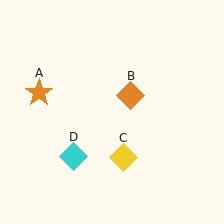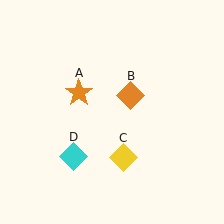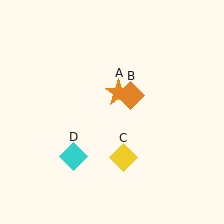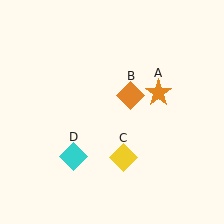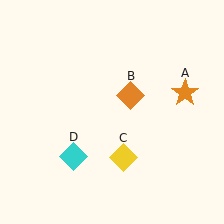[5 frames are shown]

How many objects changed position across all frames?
1 object changed position: orange star (object A).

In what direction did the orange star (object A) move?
The orange star (object A) moved right.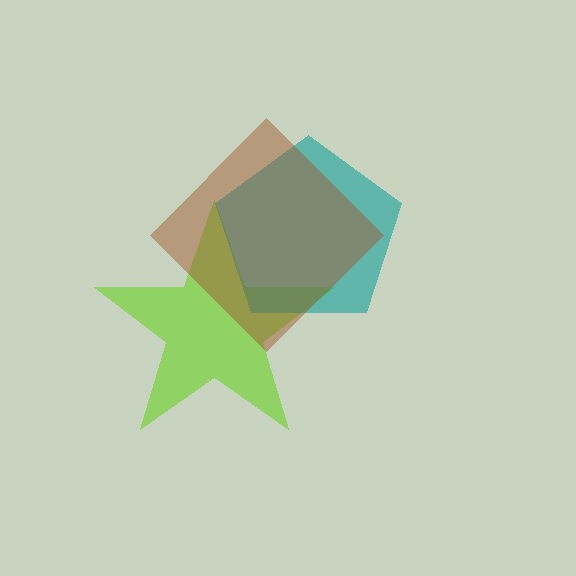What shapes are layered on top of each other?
The layered shapes are: a lime star, a teal pentagon, a brown diamond.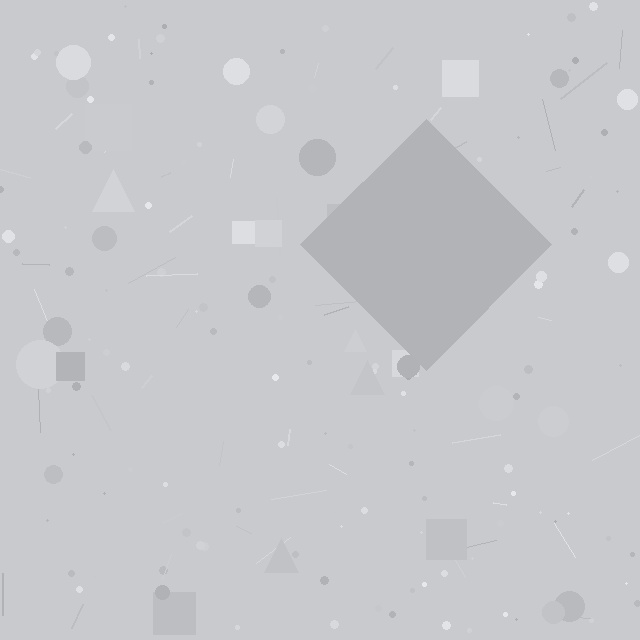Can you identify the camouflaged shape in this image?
The camouflaged shape is a diamond.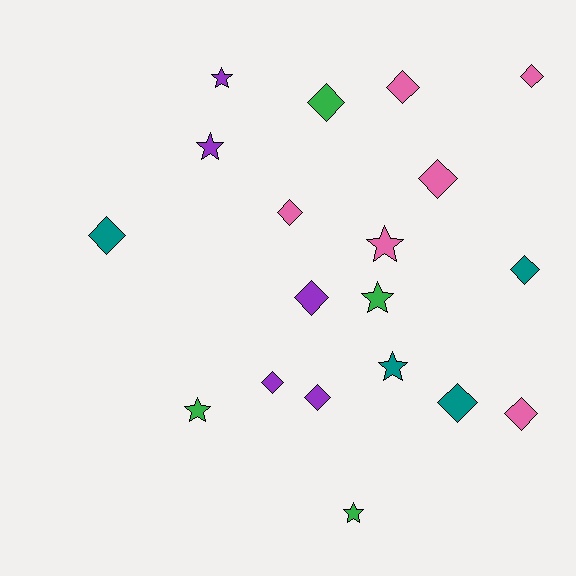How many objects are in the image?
There are 19 objects.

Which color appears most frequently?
Pink, with 6 objects.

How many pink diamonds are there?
There are 5 pink diamonds.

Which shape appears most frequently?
Diamond, with 12 objects.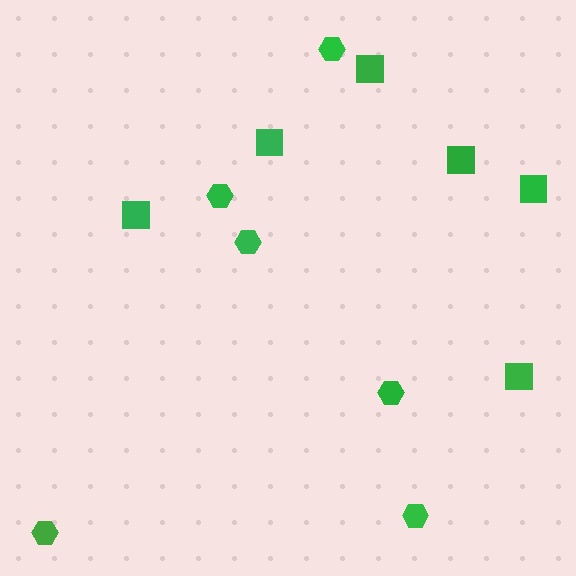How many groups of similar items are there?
There are 2 groups: one group of squares (6) and one group of hexagons (6).